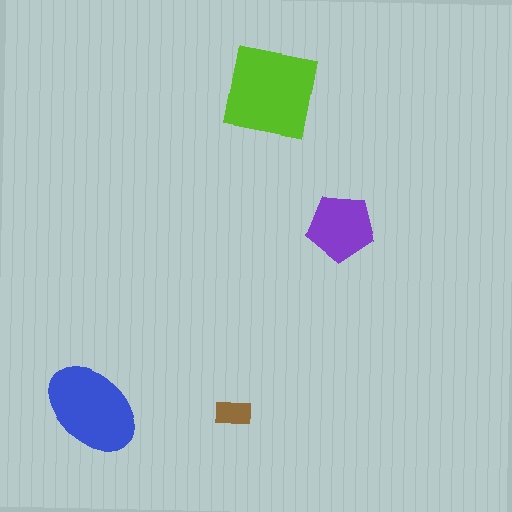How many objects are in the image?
There are 4 objects in the image.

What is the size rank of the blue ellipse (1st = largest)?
2nd.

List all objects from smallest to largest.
The brown rectangle, the purple pentagon, the blue ellipse, the lime square.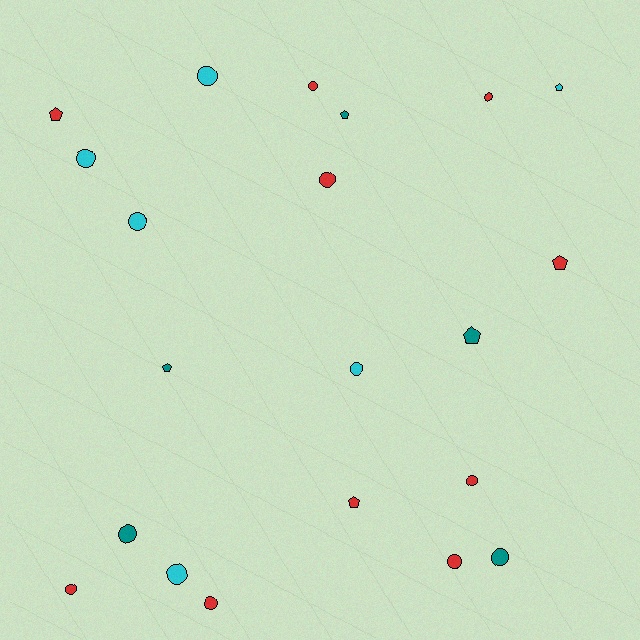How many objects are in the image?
There are 21 objects.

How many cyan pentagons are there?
There is 1 cyan pentagon.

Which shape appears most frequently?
Circle, with 14 objects.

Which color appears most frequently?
Red, with 10 objects.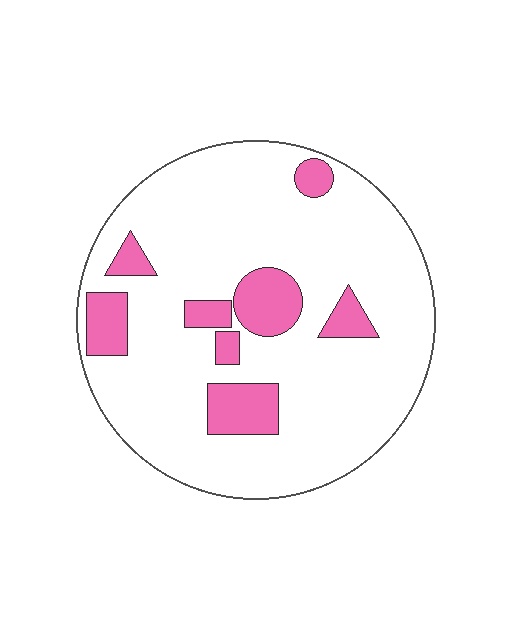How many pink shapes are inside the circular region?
8.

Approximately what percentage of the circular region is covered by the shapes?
Approximately 15%.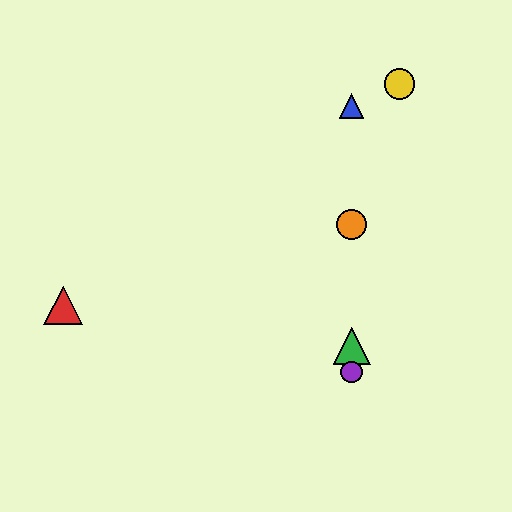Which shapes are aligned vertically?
The blue triangle, the green triangle, the purple circle, the orange circle are aligned vertically.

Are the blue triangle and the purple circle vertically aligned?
Yes, both are at x≈352.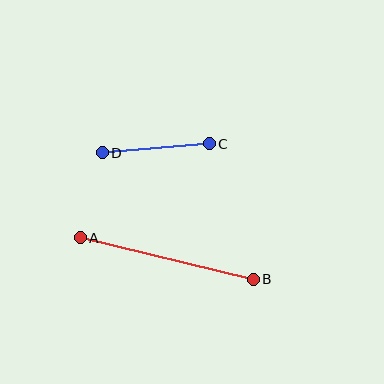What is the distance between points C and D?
The distance is approximately 107 pixels.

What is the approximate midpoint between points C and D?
The midpoint is at approximately (156, 148) pixels.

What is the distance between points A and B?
The distance is approximately 178 pixels.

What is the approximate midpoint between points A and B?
The midpoint is at approximately (167, 259) pixels.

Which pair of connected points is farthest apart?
Points A and B are farthest apart.